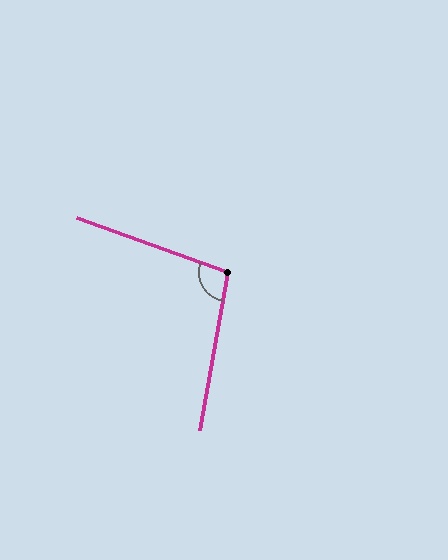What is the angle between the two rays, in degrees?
Approximately 100 degrees.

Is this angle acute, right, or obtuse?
It is obtuse.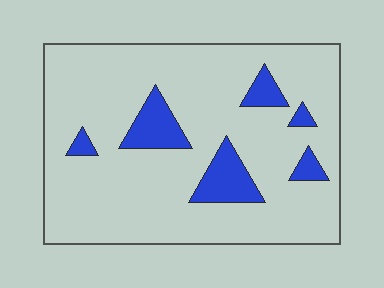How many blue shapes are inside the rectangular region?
6.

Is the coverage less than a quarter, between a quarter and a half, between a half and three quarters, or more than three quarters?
Less than a quarter.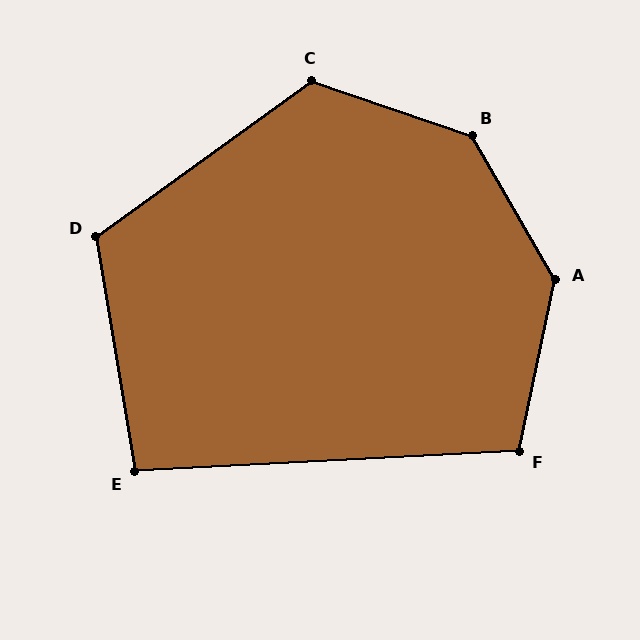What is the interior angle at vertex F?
Approximately 105 degrees (obtuse).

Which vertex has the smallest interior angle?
E, at approximately 96 degrees.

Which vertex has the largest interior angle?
B, at approximately 139 degrees.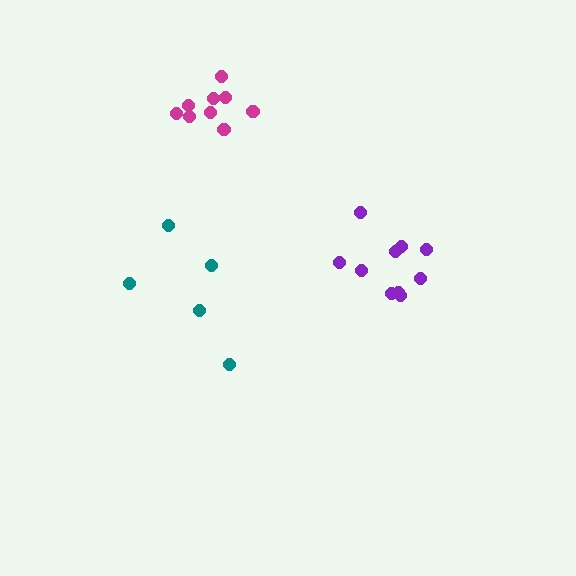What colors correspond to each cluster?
The clusters are colored: teal, purple, magenta.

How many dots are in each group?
Group 1: 5 dots, Group 2: 10 dots, Group 3: 9 dots (24 total).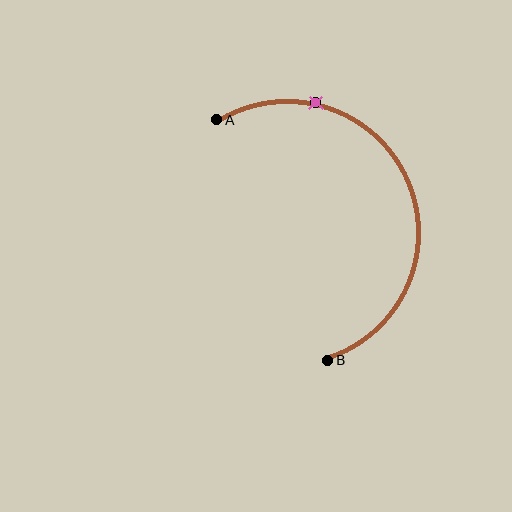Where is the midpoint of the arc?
The arc midpoint is the point on the curve farthest from the straight line joining A and B. It sits to the right of that line.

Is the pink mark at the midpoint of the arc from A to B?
No. The pink mark lies on the arc but is closer to endpoint A. The arc midpoint would be at the point on the curve equidistant along the arc from both A and B.